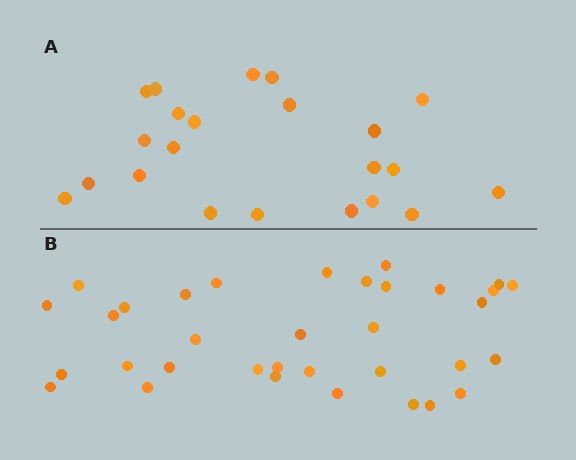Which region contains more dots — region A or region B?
Region B (the bottom region) has more dots.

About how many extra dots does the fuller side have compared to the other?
Region B has roughly 12 or so more dots than region A.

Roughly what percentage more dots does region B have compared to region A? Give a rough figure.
About 55% more.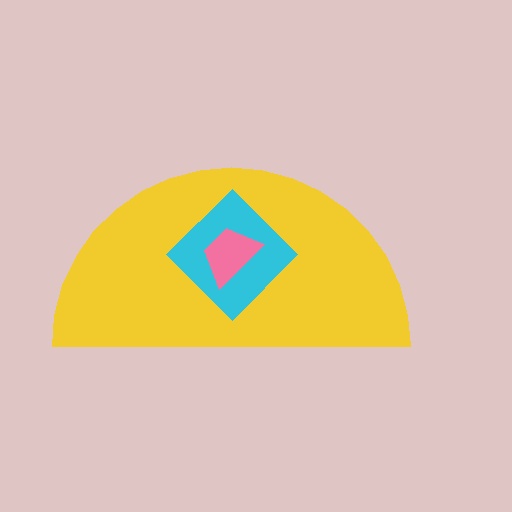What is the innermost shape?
The pink trapezoid.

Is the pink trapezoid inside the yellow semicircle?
Yes.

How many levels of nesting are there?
3.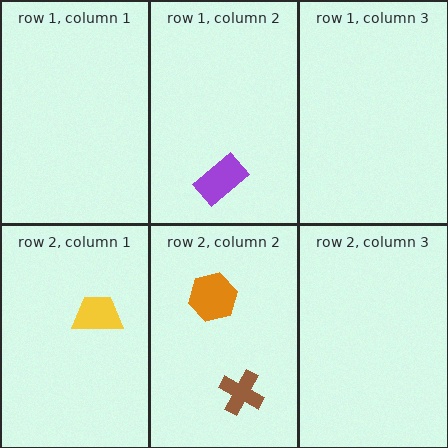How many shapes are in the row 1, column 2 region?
1.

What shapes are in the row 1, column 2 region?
The purple rectangle.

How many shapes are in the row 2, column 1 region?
1.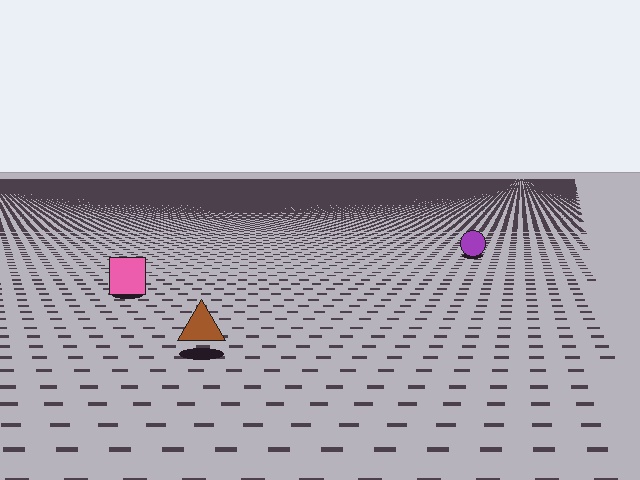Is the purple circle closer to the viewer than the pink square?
No. The pink square is closer — you can tell from the texture gradient: the ground texture is coarser near it.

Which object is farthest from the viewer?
The purple circle is farthest from the viewer. It appears smaller and the ground texture around it is denser.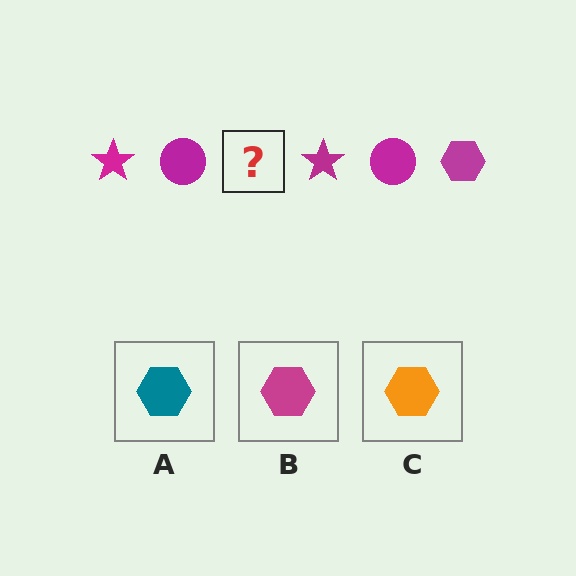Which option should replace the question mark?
Option B.